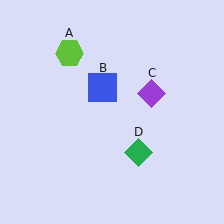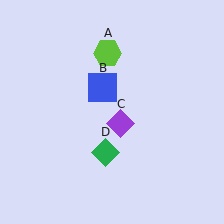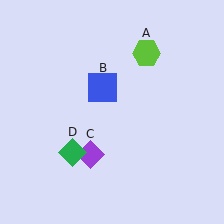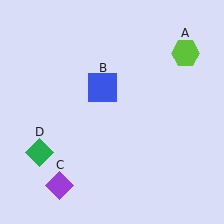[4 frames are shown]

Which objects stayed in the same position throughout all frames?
Blue square (object B) remained stationary.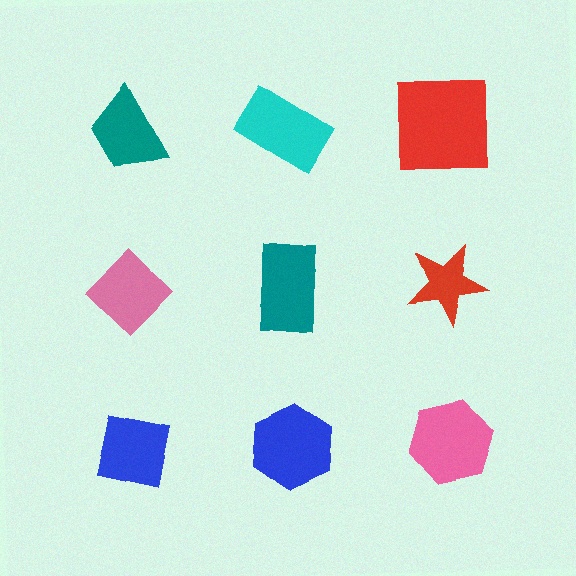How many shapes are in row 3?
3 shapes.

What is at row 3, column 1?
A blue square.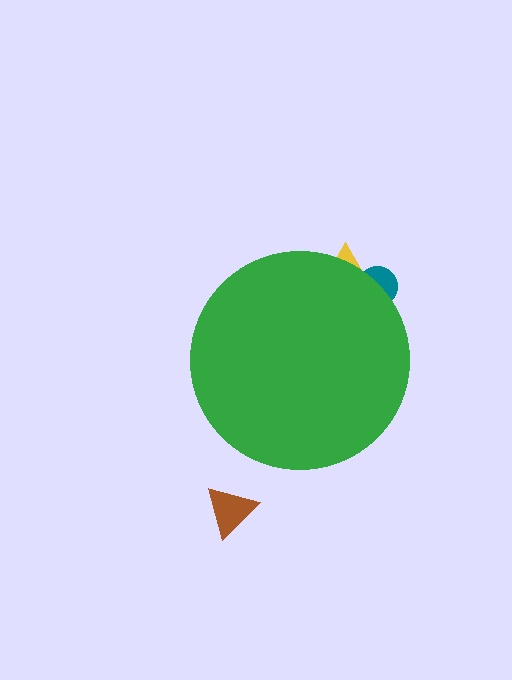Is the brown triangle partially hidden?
No, the brown triangle is fully visible.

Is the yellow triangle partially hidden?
Yes, the yellow triangle is partially hidden behind the green circle.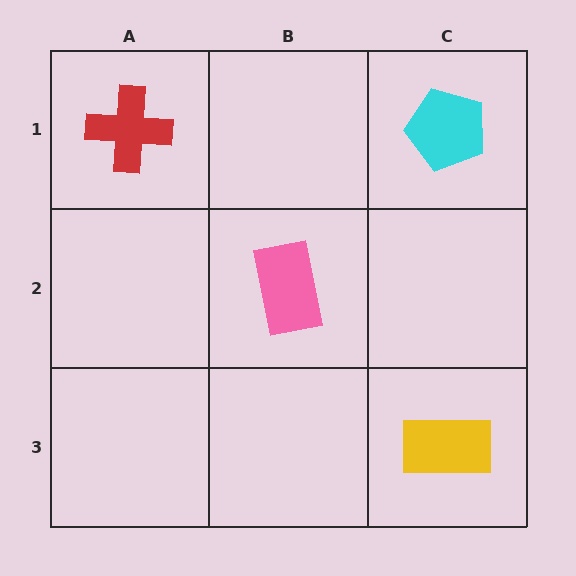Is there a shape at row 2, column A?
No, that cell is empty.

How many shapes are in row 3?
1 shape.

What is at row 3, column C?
A yellow rectangle.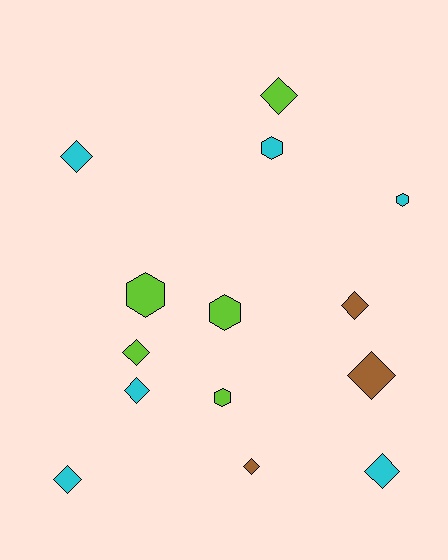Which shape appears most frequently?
Diamond, with 9 objects.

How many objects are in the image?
There are 14 objects.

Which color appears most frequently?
Cyan, with 6 objects.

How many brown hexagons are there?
There are no brown hexagons.